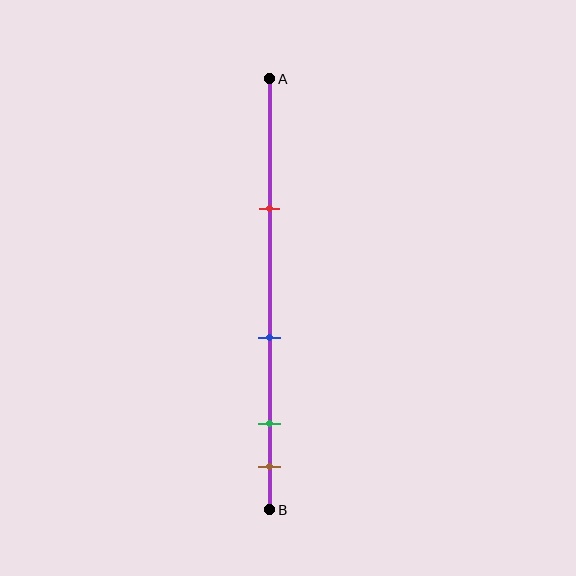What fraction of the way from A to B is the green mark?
The green mark is approximately 80% (0.8) of the way from A to B.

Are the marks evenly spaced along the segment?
No, the marks are not evenly spaced.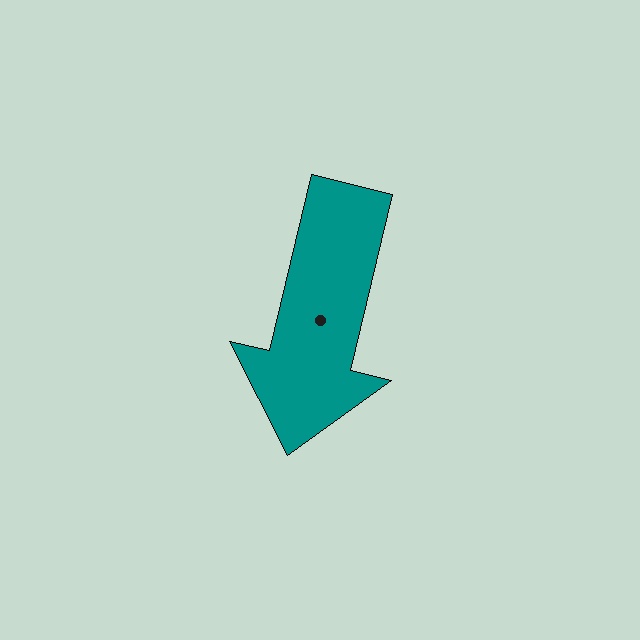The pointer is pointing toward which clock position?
Roughly 6 o'clock.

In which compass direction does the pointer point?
South.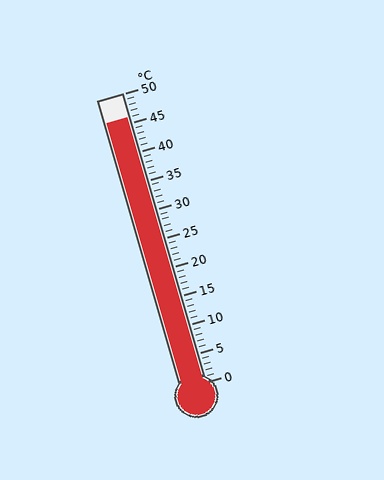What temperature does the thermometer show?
The thermometer shows approximately 46°C.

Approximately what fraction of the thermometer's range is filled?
The thermometer is filled to approximately 90% of its range.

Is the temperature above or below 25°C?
The temperature is above 25°C.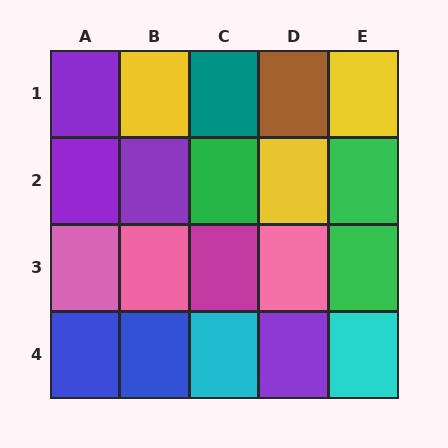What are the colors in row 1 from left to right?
Purple, yellow, teal, brown, yellow.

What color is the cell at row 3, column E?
Green.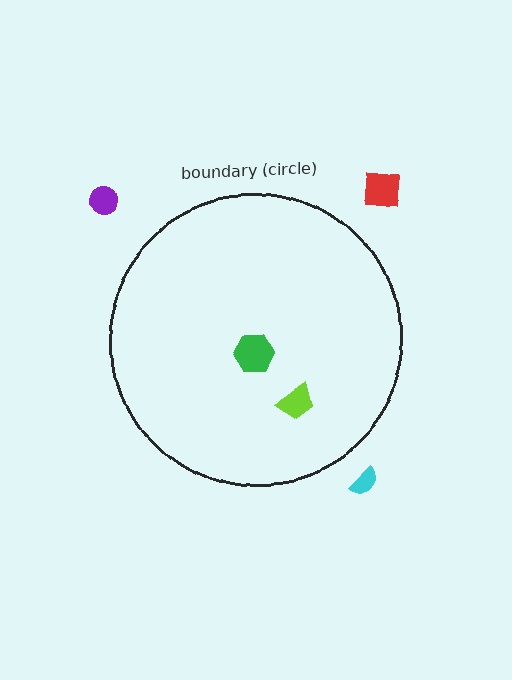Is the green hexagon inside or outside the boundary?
Inside.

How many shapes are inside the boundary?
2 inside, 3 outside.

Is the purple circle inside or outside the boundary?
Outside.